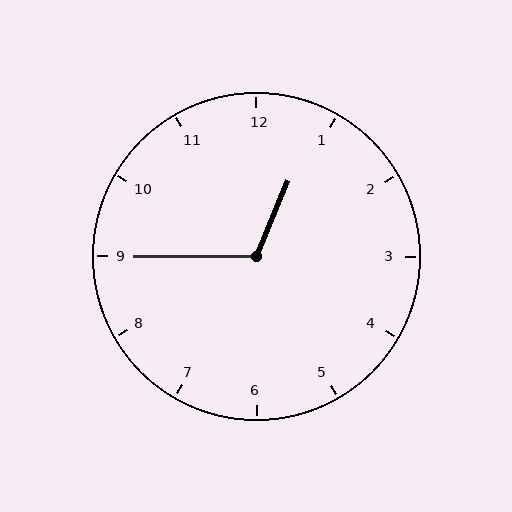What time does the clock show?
12:45.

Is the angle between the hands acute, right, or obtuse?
It is obtuse.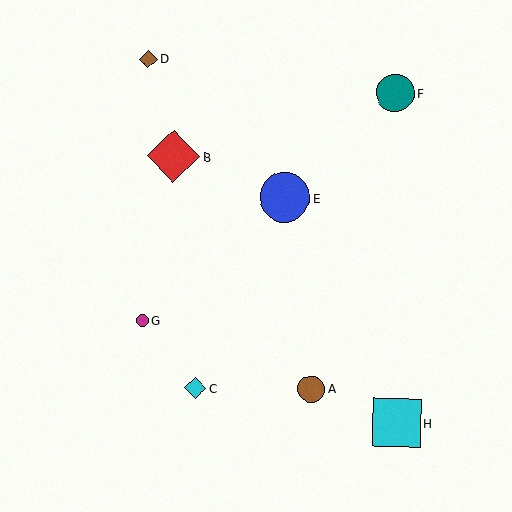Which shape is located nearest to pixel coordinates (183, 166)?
The red diamond (labeled B) at (174, 156) is nearest to that location.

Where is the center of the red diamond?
The center of the red diamond is at (174, 156).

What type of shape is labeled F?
Shape F is a teal circle.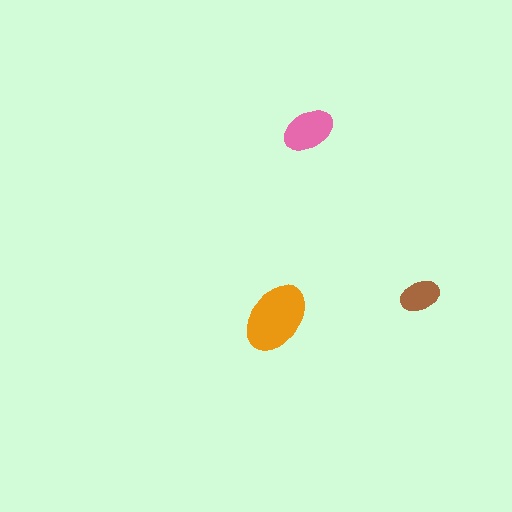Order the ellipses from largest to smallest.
the orange one, the pink one, the brown one.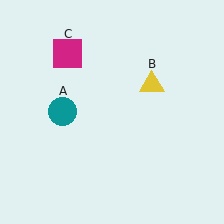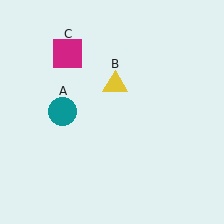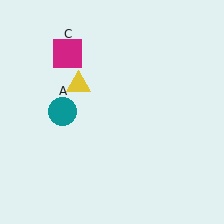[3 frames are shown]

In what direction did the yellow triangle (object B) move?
The yellow triangle (object B) moved left.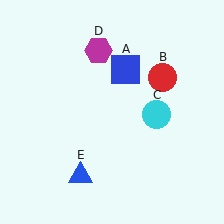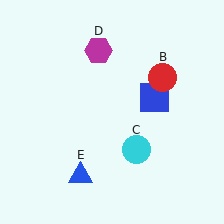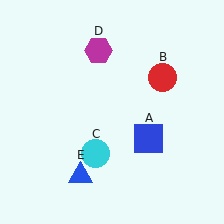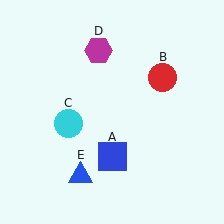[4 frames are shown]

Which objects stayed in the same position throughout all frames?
Red circle (object B) and magenta hexagon (object D) and blue triangle (object E) remained stationary.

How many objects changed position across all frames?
2 objects changed position: blue square (object A), cyan circle (object C).